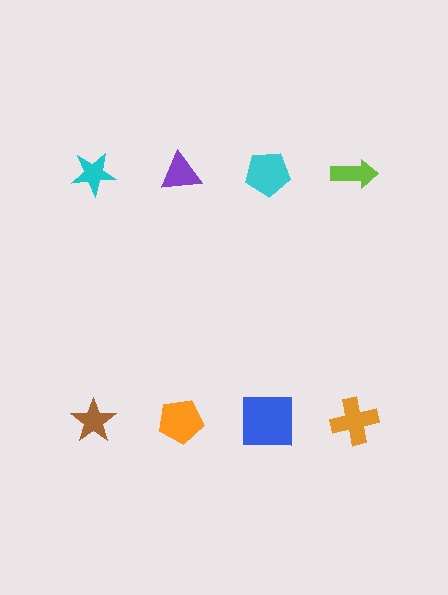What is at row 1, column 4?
A lime arrow.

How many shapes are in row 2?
4 shapes.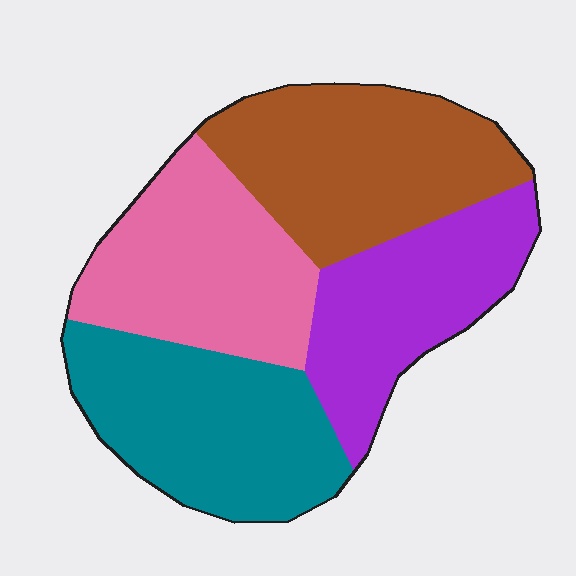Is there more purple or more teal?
Teal.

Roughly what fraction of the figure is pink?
Pink takes up about one quarter (1/4) of the figure.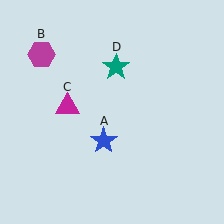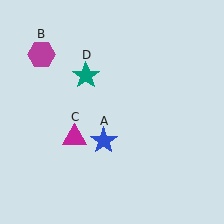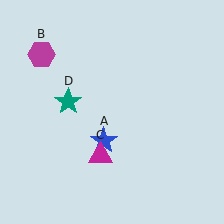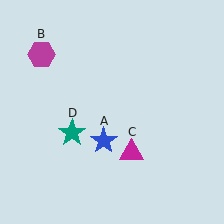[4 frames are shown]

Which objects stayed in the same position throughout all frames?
Blue star (object A) and magenta hexagon (object B) remained stationary.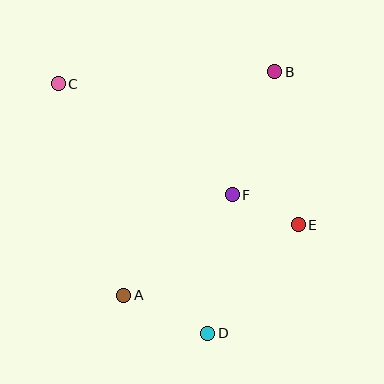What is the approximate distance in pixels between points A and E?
The distance between A and E is approximately 188 pixels.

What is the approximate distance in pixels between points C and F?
The distance between C and F is approximately 206 pixels.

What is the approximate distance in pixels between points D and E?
The distance between D and E is approximately 141 pixels.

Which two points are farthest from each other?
Points C and D are farthest from each other.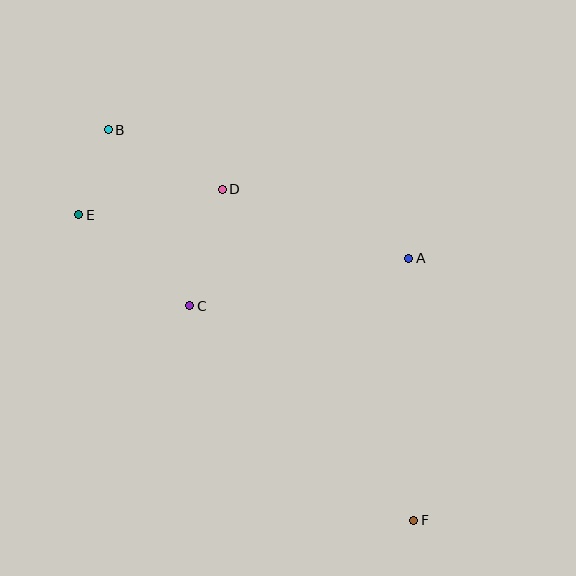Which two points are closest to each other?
Points B and E are closest to each other.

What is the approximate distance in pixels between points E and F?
The distance between E and F is approximately 454 pixels.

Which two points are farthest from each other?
Points B and F are farthest from each other.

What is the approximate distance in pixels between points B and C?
The distance between B and C is approximately 194 pixels.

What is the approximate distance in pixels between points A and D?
The distance between A and D is approximately 199 pixels.